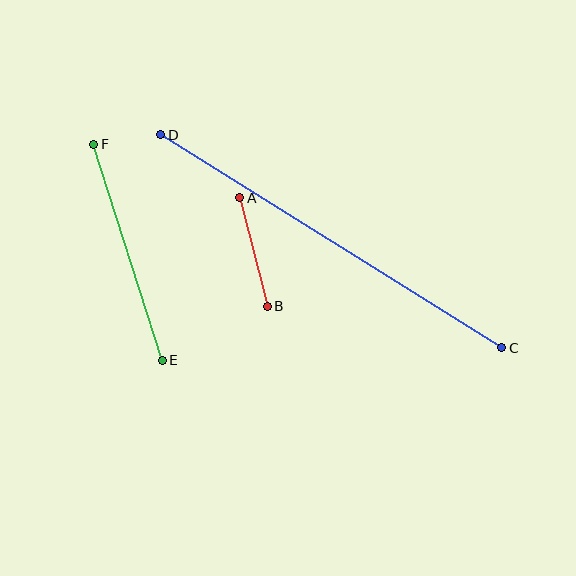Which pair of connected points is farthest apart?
Points C and D are farthest apart.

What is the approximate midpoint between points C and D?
The midpoint is at approximately (331, 241) pixels.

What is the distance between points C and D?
The distance is approximately 402 pixels.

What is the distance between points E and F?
The distance is approximately 227 pixels.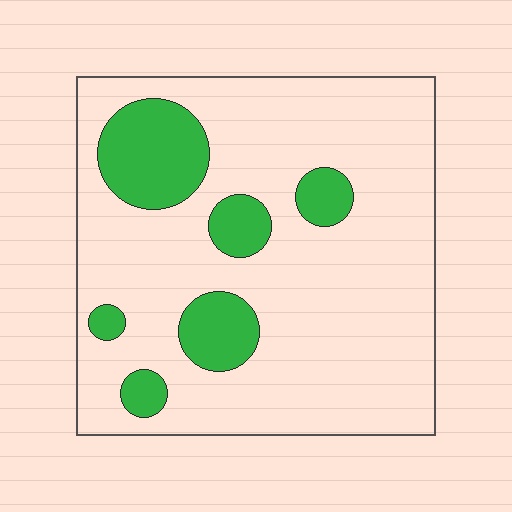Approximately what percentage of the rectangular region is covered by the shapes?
Approximately 20%.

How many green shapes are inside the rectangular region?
6.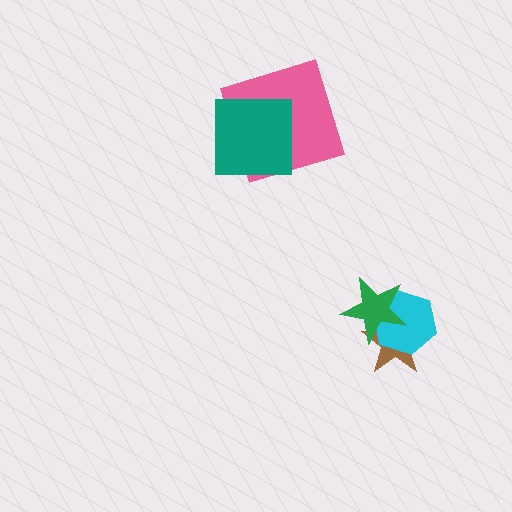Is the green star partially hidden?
No, no other shape covers it.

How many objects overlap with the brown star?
2 objects overlap with the brown star.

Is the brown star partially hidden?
Yes, it is partially covered by another shape.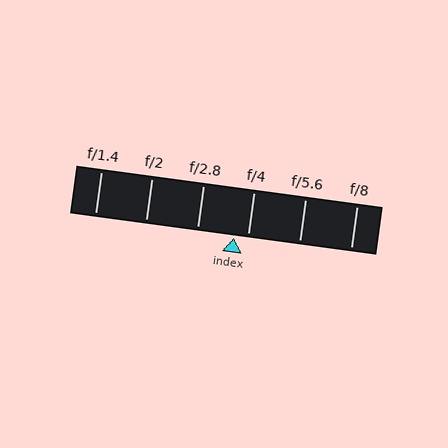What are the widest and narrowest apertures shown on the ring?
The widest aperture shown is f/1.4 and the narrowest is f/8.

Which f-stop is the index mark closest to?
The index mark is closest to f/4.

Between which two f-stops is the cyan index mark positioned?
The index mark is between f/2.8 and f/4.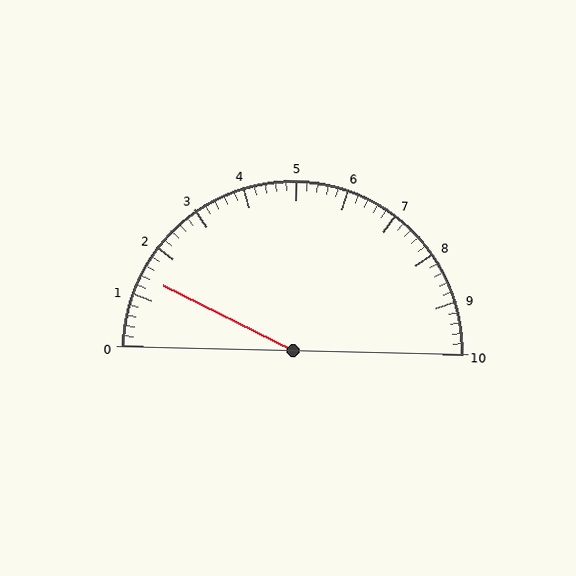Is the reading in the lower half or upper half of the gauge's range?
The reading is in the lower half of the range (0 to 10).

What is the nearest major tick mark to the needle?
The nearest major tick mark is 1.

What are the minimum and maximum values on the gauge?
The gauge ranges from 0 to 10.